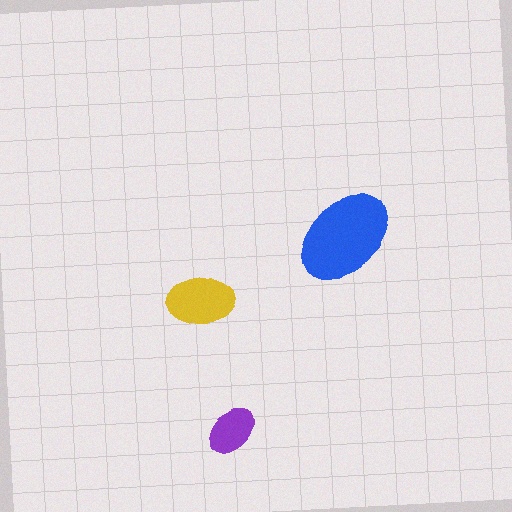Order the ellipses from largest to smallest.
the blue one, the yellow one, the purple one.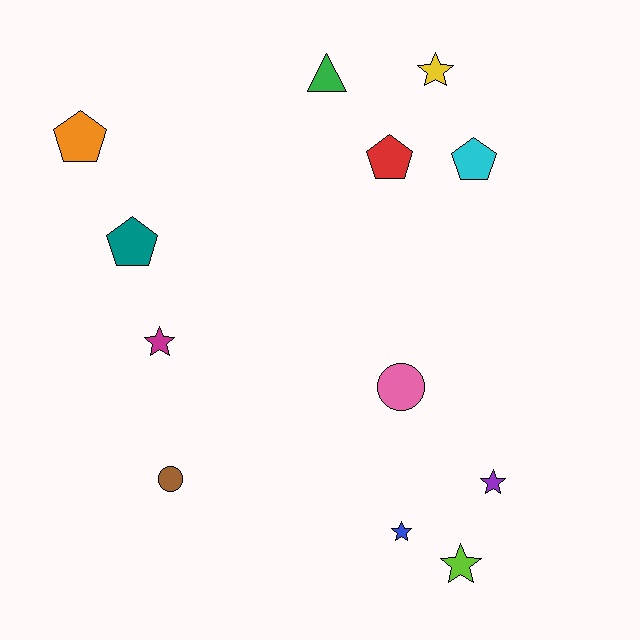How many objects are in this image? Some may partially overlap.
There are 12 objects.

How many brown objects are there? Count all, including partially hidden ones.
There is 1 brown object.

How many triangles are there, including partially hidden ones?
There is 1 triangle.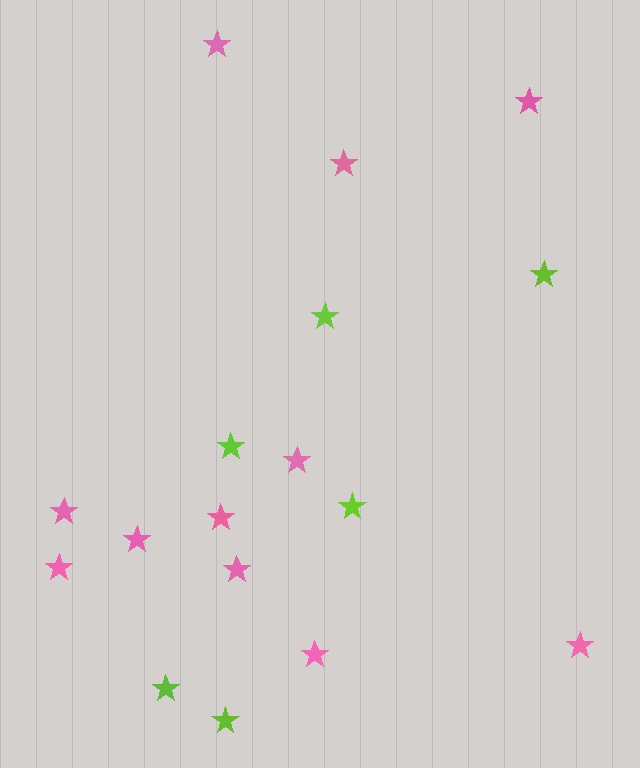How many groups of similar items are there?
There are 2 groups: one group of lime stars (6) and one group of pink stars (11).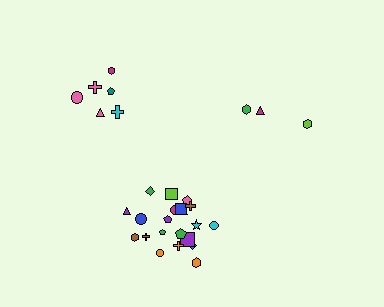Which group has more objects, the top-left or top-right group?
The top-left group.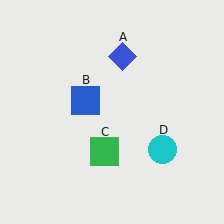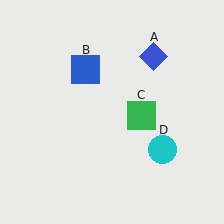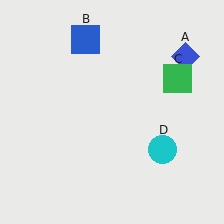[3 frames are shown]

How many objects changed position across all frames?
3 objects changed position: blue diamond (object A), blue square (object B), green square (object C).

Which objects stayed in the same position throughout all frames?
Cyan circle (object D) remained stationary.